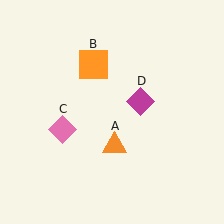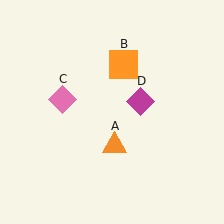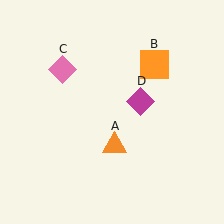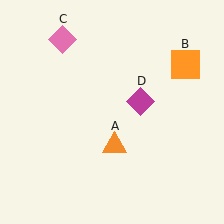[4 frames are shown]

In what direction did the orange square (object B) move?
The orange square (object B) moved right.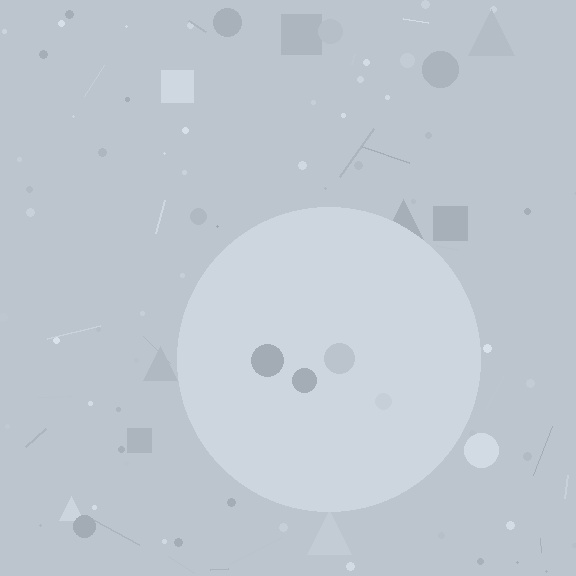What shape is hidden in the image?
A circle is hidden in the image.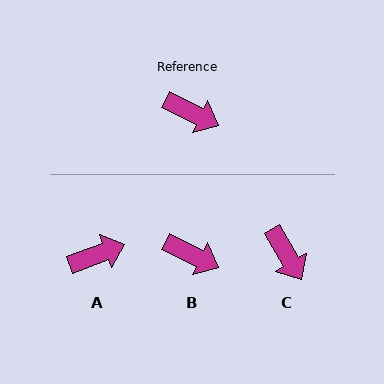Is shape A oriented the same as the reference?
No, it is off by about 47 degrees.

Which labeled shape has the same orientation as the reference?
B.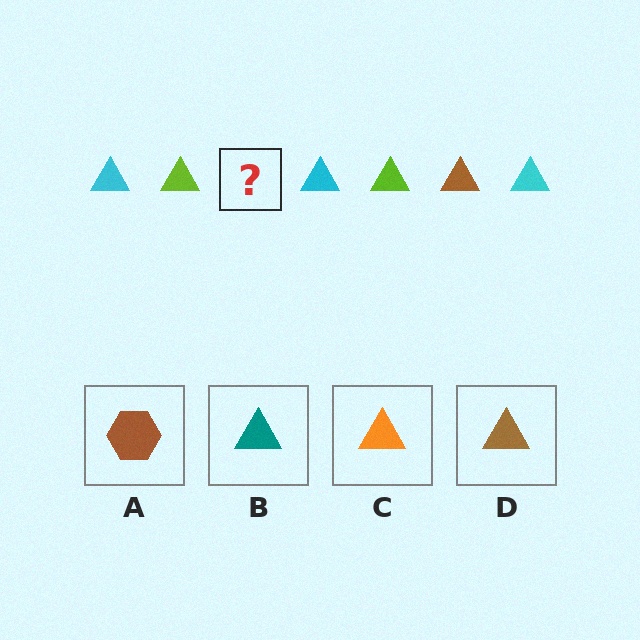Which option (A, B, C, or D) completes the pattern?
D.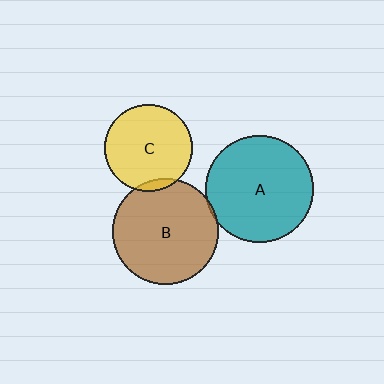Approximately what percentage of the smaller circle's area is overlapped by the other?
Approximately 5%.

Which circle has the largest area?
Circle A (teal).